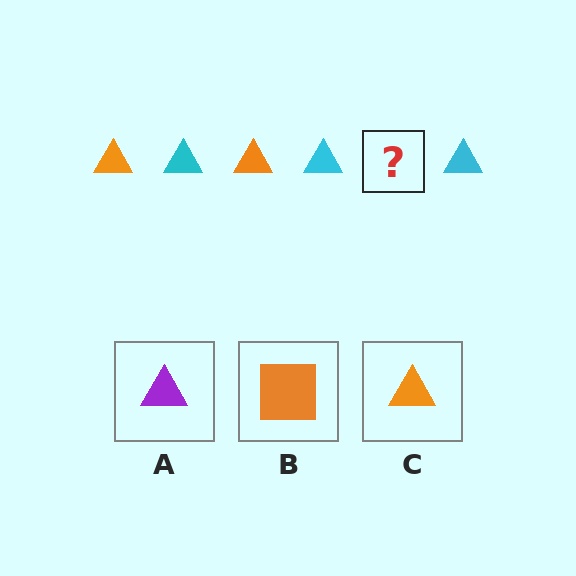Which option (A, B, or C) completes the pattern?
C.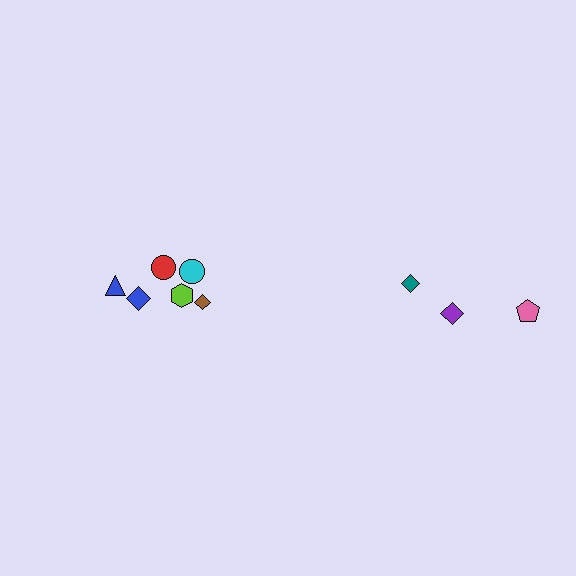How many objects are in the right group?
There are 3 objects.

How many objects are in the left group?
There are 6 objects.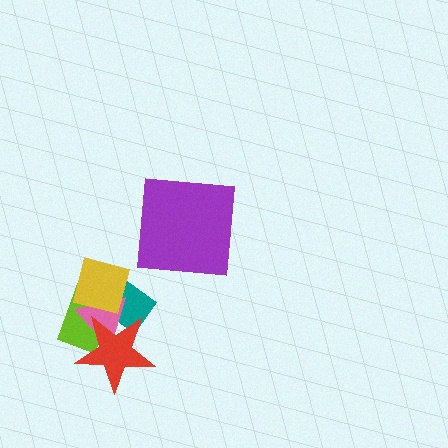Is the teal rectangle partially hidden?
Yes, it is partially covered by another shape.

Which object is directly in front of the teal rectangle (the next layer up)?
The pink triangle is directly in front of the teal rectangle.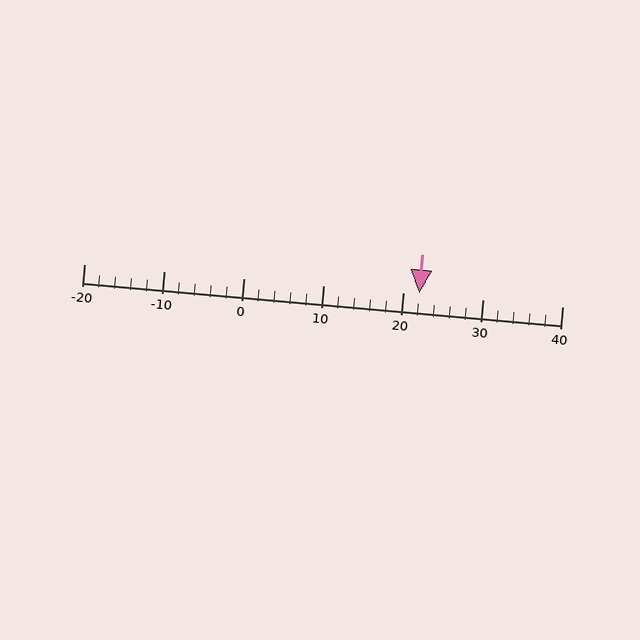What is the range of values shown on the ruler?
The ruler shows values from -20 to 40.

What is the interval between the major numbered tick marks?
The major tick marks are spaced 10 units apart.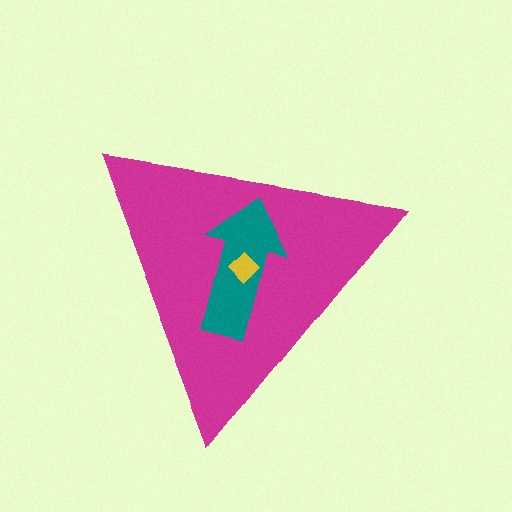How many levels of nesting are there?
3.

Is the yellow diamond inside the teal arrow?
Yes.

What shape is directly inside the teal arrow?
The yellow diamond.